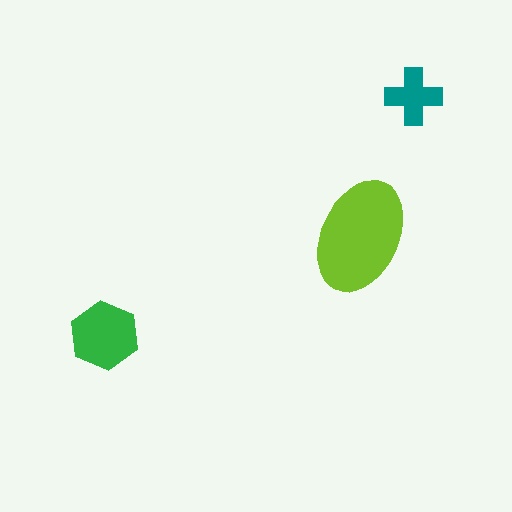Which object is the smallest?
The teal cross.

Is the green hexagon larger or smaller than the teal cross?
Larger.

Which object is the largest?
The lime ellipse.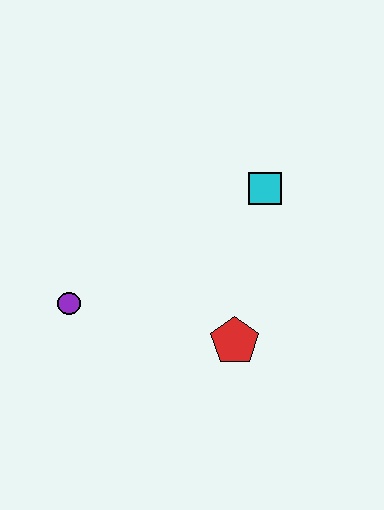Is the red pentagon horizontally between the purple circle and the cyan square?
Yes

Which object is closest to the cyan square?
The red pentagon is closest to the cyan square.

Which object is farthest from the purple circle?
The cyan square is farthest from the purple circle.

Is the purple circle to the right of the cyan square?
No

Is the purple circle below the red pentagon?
No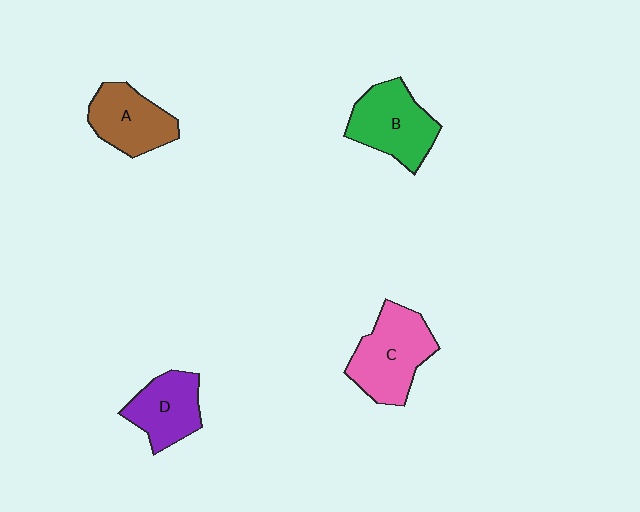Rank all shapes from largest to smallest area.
From largest to smallest: C (pink), B (green), A (brown), D (purple).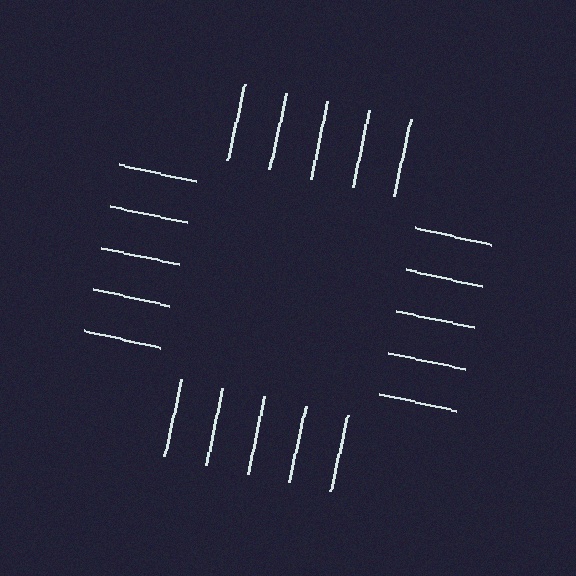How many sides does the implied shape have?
4 sides — the line-ends trace a square.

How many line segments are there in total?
20 — 5 along each of the 4 edges.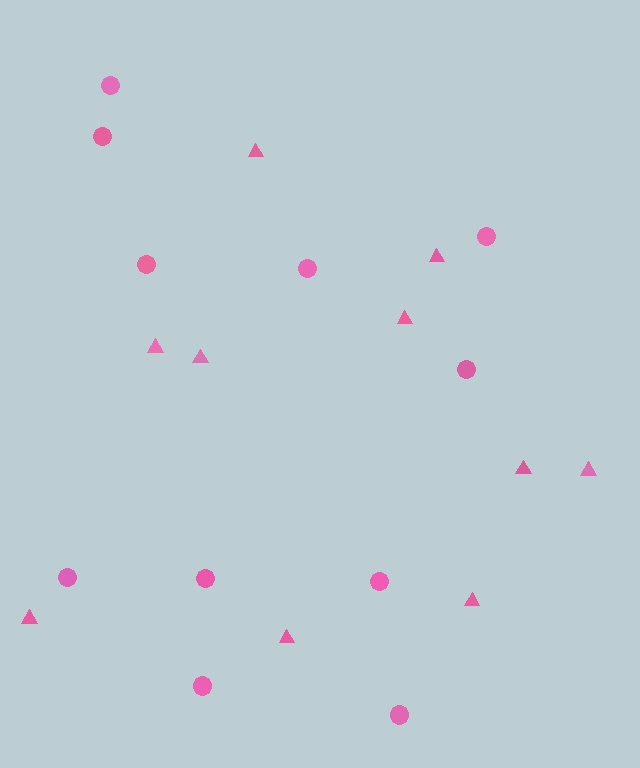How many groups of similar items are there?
There are 2 groups: one group of circles (11) and one group of triangles (10).